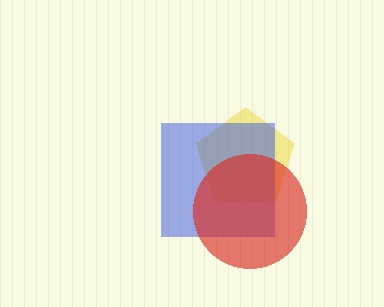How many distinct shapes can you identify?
There are 3 distinct shapes: a yellow pentagon, a blue square, a red circle.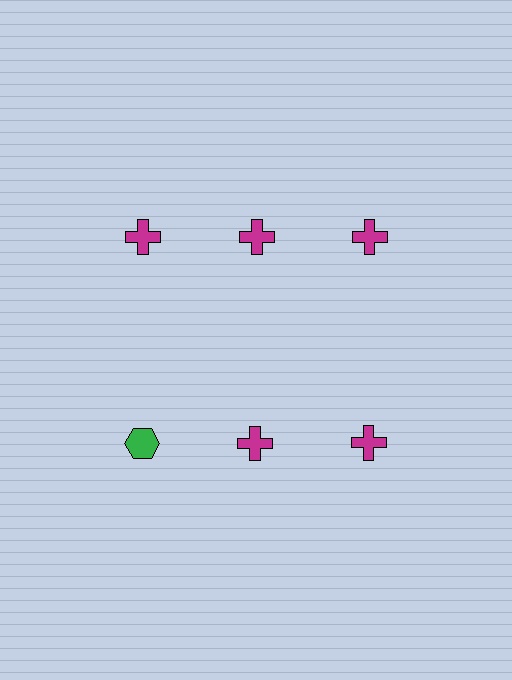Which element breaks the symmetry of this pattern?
The green hexagon in the second row, leftmost column breaks the symmetry. All other shapes are magenta crosses.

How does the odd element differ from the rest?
It differs in both color (green instead of magenta) and shape (hexagon instead of cross).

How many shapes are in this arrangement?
There are 6 shapes arranged in a grid pattern.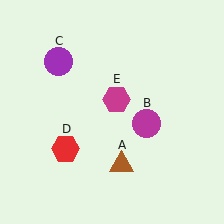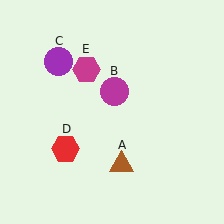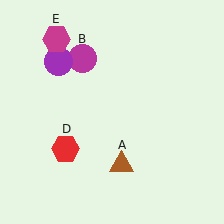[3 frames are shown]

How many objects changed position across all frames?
2 objects changed position: magenta circle (object B), magenta hexagon (object E).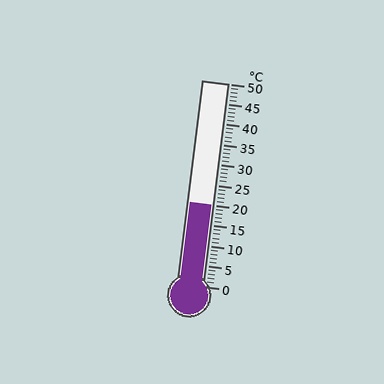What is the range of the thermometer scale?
The thermometer scale ranges from 0°C to 50°C.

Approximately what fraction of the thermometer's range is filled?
The thermometer is filled to approximately 40% of its range.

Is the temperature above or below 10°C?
The temperature is above 10°C.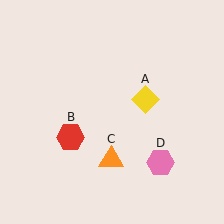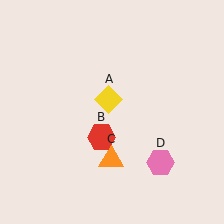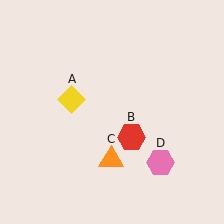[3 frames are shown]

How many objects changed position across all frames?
2 objects changed position: yellow diamond (object A), red hexagon (object B).